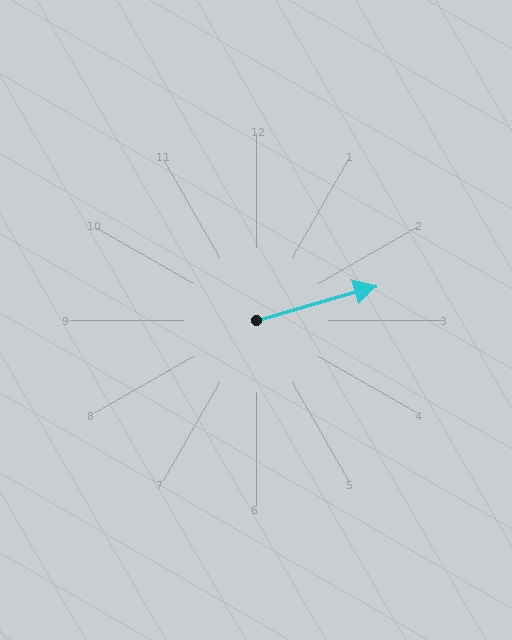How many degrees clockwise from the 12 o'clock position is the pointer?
Approximately 74 degrees.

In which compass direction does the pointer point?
East.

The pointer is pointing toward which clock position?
Roughly 2 o'clock.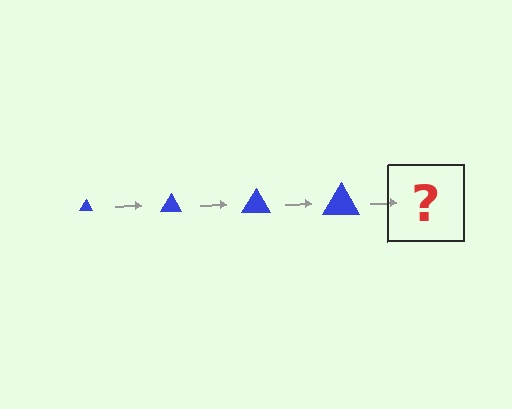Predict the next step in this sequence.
The next step is a blue triangle, larger than the previous one.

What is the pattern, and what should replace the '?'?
The pattern is that the triangle gets progressively larger each step. The '?' should be a blue triangle, larger than the previous one.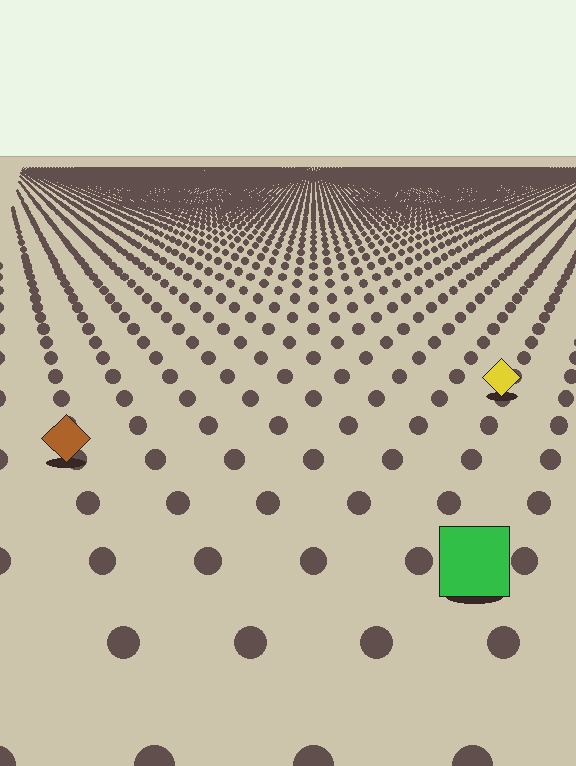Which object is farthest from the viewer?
The yellow diamond is farthest from the viewer. It appears smaller and the ground texture around it is denser.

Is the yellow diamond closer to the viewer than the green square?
No. The green square is closer — you can tell from the texture gradient: the ground texture is coarser near it.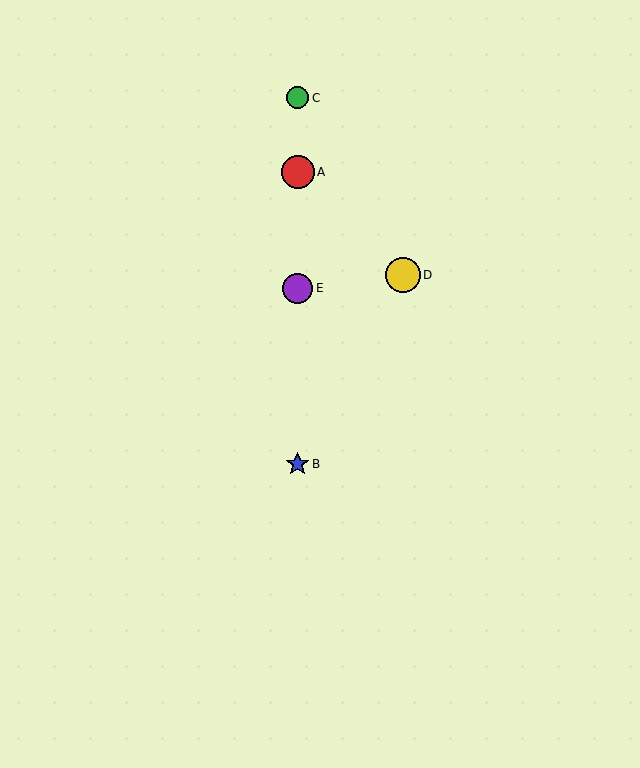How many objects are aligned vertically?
4 objects (A, B, C, E) are aligned vertically.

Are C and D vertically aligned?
No, C is at x≈298 and D is at x≈403.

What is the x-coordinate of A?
Object A is at x≈298.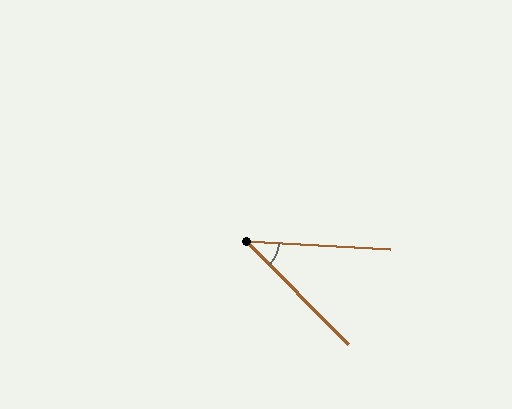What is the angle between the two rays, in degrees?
Approximately 42 degrees.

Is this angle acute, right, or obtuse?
It is acute.